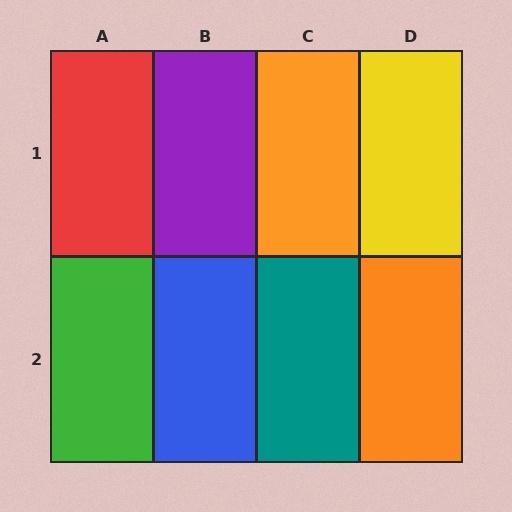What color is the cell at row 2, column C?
Teal.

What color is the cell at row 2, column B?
Blue.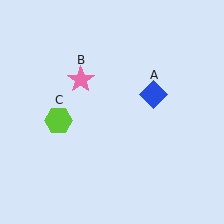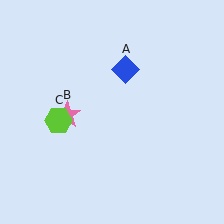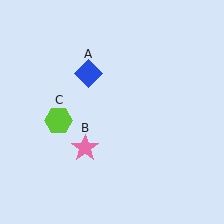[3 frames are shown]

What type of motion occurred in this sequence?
The blue diamond (object A), pink star (object B) rotated counterclockwise around the center of the scene.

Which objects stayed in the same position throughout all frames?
Lime hexagon (object C) remained stationary.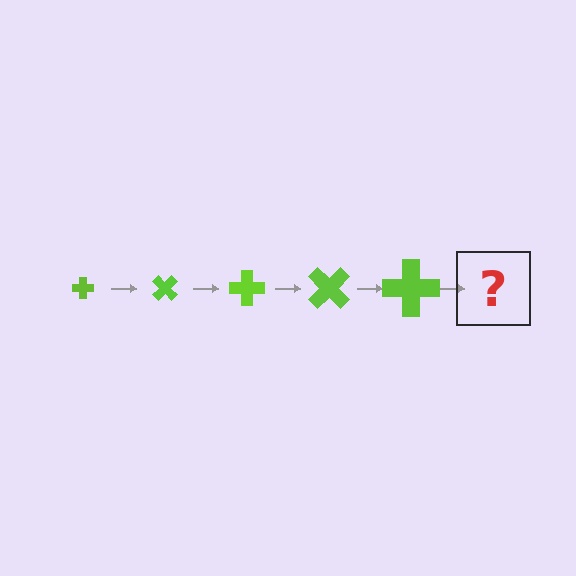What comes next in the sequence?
The next element should be a cross, larger than the previous one and rotated 225 degrees from the start.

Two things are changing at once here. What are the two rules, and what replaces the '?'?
The two rules are that the cross grows larger each step and it rotates 45 degrees each step. The '?' should be a cross, larger than the previous one and rotated 225 degrees from the start.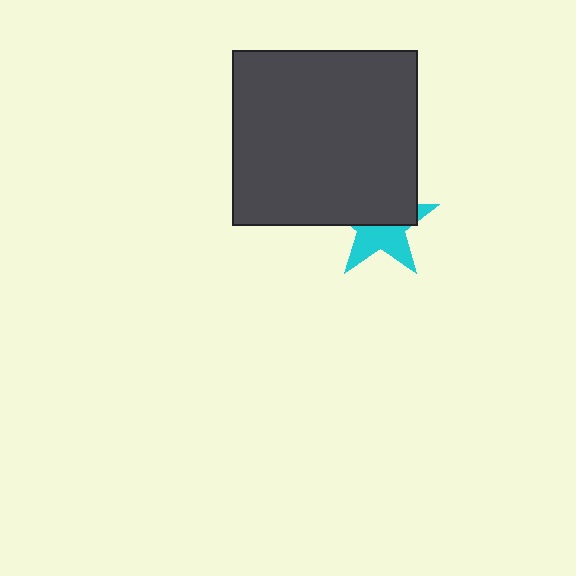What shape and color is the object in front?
The object in front is a dark gray rectangle.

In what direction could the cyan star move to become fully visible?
The cyan star could move down. That would shift it out from behind the dark gray rectangle entirely.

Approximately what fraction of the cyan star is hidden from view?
Roughly 53% of the cyan star is hidden behind the dark gray rectangle.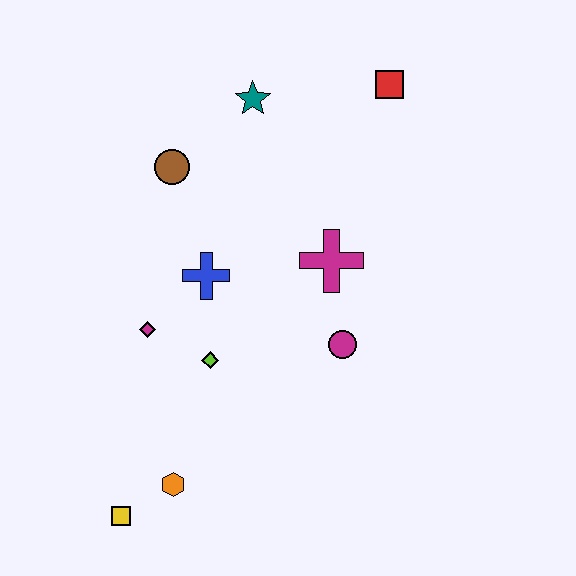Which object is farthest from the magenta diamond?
The red square is farthest from the magenta diamond.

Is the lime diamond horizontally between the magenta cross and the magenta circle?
No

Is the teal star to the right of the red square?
No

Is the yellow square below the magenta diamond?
Yes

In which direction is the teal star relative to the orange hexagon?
The teal star is above the orange hexagon.